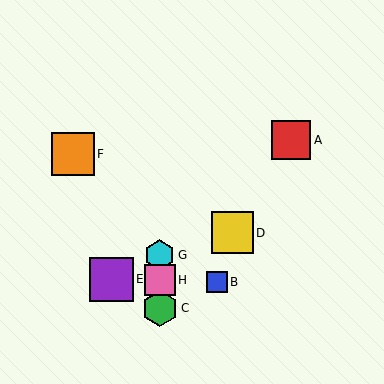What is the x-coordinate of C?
Object C is at x≈160.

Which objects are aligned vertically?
Objects C, G, H are aligned vertically.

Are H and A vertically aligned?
No, H is at x≈160 and A is at x≈291.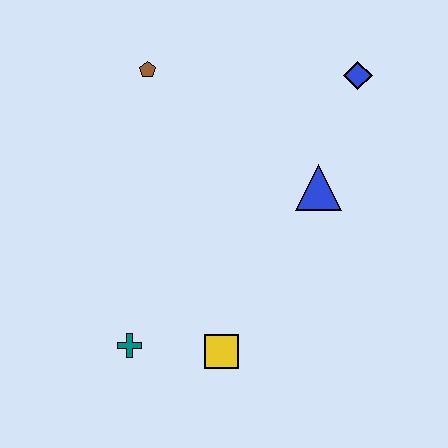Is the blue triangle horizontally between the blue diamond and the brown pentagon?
Yes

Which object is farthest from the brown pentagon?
The yellow square is farthest from the brown pentagon.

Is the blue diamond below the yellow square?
No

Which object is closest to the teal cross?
The yellow square is closest to the teal cross.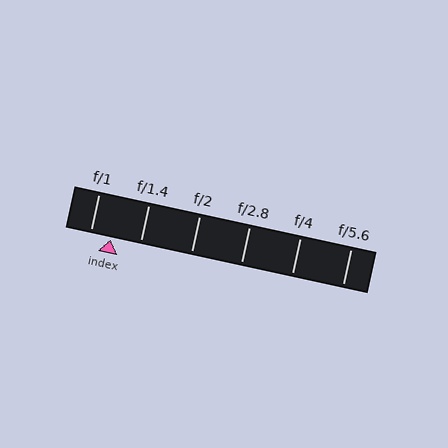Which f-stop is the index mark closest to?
The index mark is closest to f/1.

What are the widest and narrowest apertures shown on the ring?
The widest aperture shown is f/1 and the narrowest is f/5.6.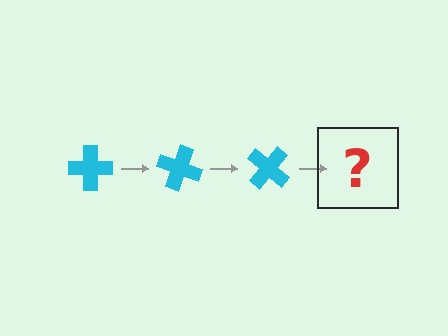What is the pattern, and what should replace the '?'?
The pattern is that the cross rotates 20 degrees each step. The '?' should be a cyan cross rotated 60 degrees.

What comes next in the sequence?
The next element should be a cyan cross rotated 60 degrees.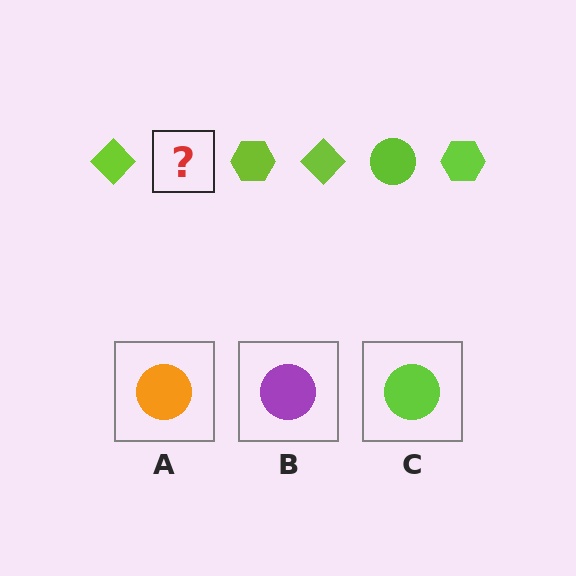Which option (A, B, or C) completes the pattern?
C.